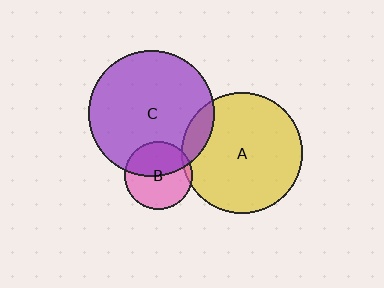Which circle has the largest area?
Circle C (purple).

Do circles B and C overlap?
Yes.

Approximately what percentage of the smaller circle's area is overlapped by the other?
Approximately 45%.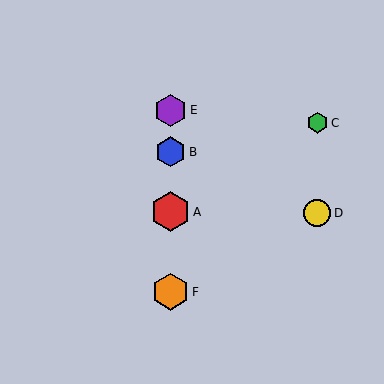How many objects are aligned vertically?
4 objects (A, B, E, F) are aligned vertically.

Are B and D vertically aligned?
No, B is at x≈171 and D is at x≈317.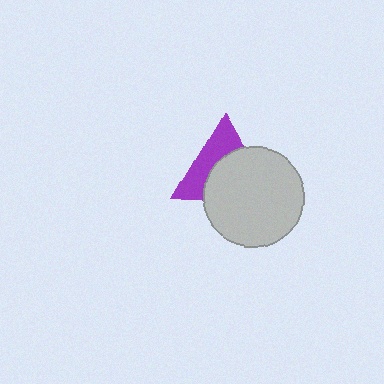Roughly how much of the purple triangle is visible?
About half of it is visible (roughly 45%).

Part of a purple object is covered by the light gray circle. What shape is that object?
It is a triangle.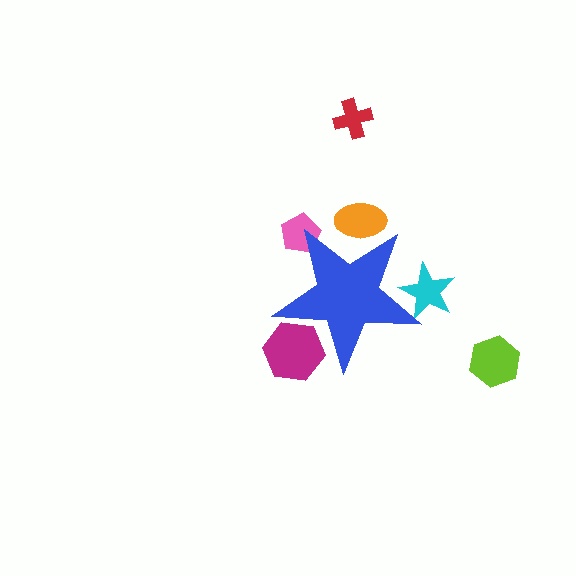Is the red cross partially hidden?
No, the red cross is fully visible.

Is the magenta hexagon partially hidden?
Yes, the magenta hexagon is partially hidden behind the blue star.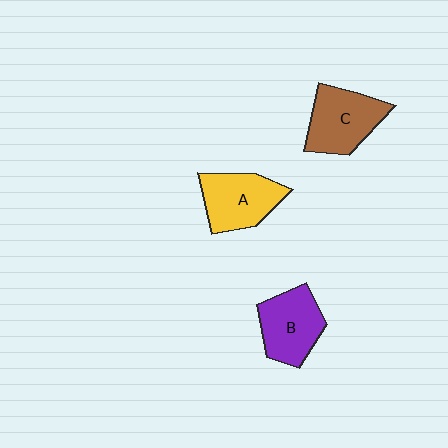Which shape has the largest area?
Shape C (brown).